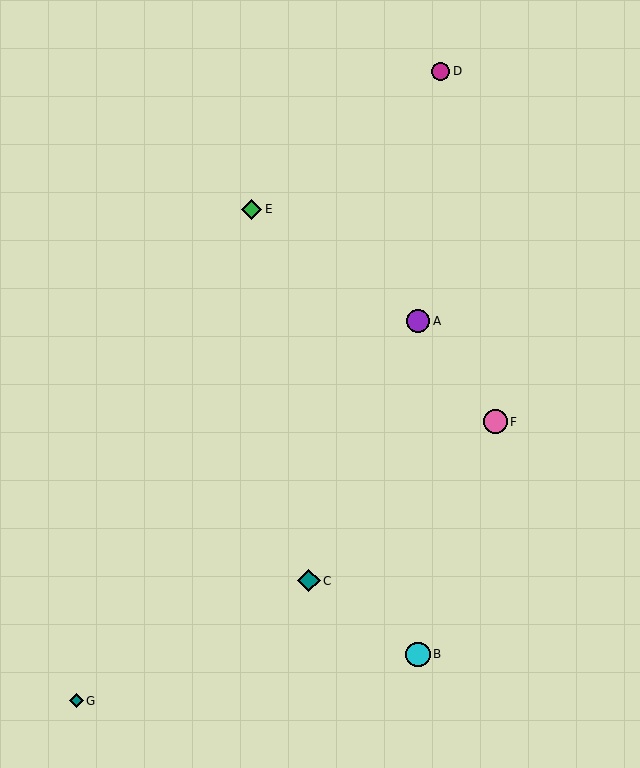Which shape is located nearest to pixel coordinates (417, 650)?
The cyan circle (labeled B) at (418, 654) is nearest to that location.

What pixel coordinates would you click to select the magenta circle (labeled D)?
Click at (441, 71) to select the magenta circle D.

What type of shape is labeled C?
Shape C is a teal diamond.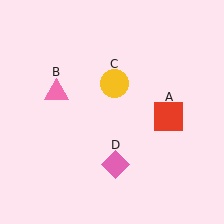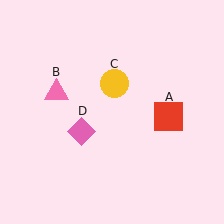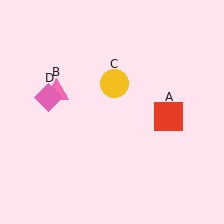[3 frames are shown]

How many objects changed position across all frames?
1 object changed position: pink diamond (object D).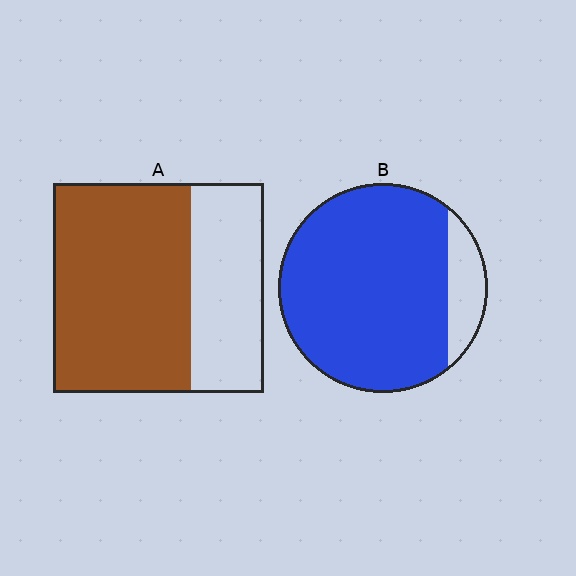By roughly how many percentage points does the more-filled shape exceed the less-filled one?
By roughly 20 percentage points (B over A).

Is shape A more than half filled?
Yes.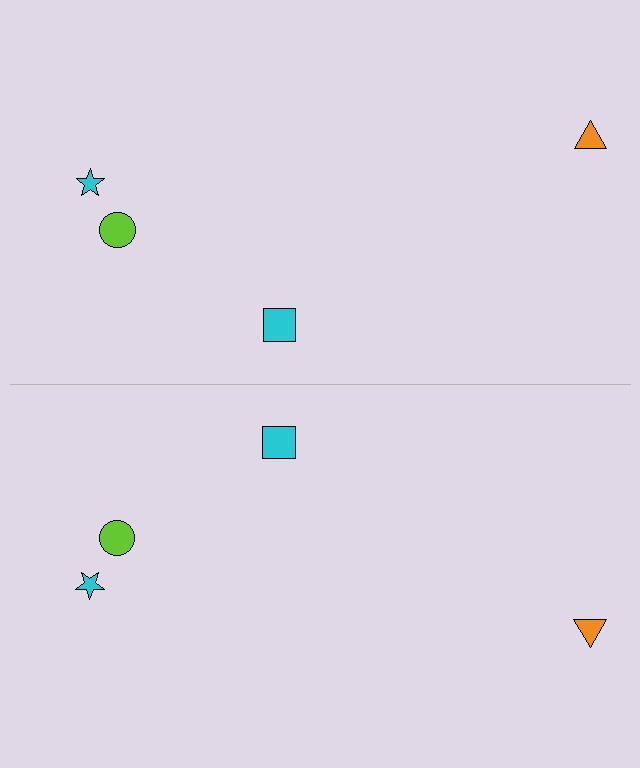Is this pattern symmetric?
Yes, this pattern has bilateral (reflection) symmetry.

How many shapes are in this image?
There are 8 shapes in this image.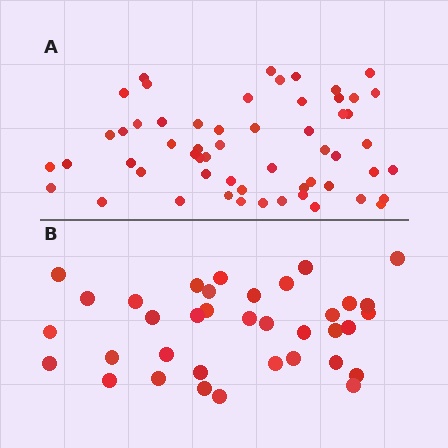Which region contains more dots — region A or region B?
Region A (the top region) has more dots.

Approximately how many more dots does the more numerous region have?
Region A has approximately 20 more dots than region B.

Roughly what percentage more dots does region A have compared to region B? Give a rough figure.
About 60% more.